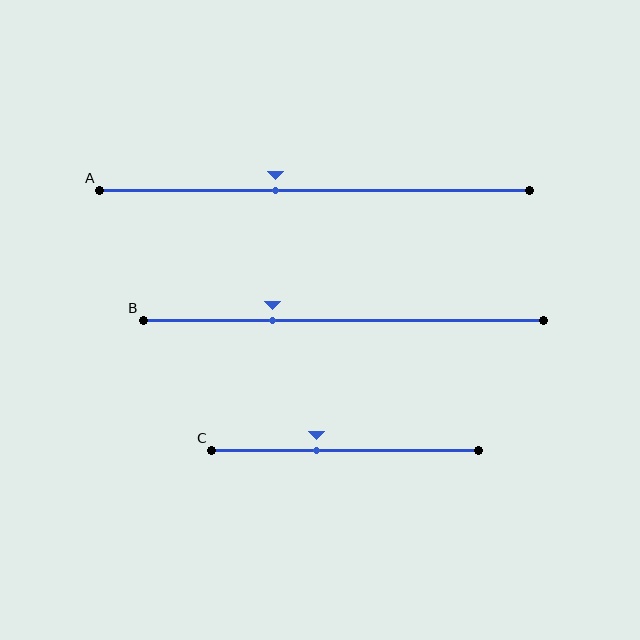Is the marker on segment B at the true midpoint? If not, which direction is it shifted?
No, the marker on segment B is shifted to the left by about 18% of the segment length.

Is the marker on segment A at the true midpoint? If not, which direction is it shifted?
No, the marker on segment A is shifted to the left by about 9% of the segment length.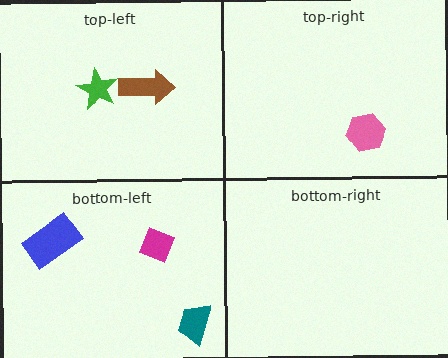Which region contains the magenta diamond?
The bottom-left region.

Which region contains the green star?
The top-left region.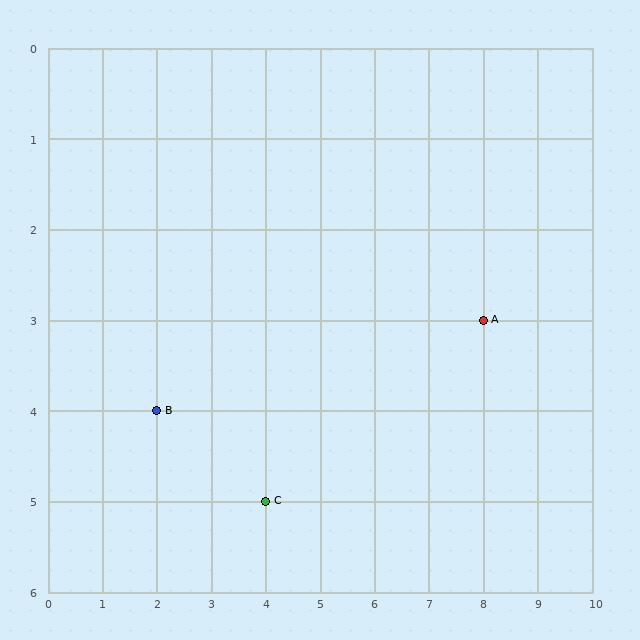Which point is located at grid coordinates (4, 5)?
Point C is at (4, 5).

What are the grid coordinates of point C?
Point C is at grid coordinates (4, 5).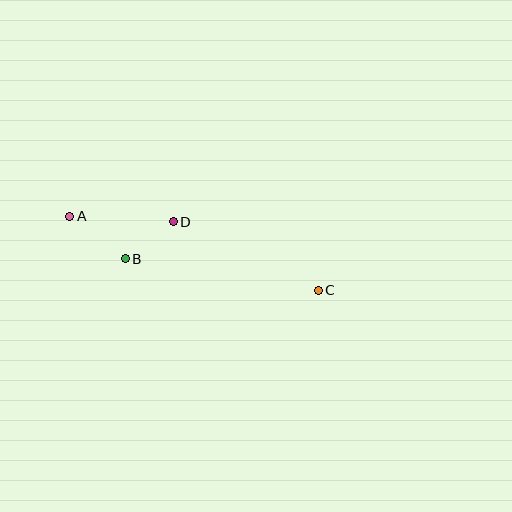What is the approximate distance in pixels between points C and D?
The distance between C and D is approximately 160 pixels.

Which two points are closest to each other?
Points B and D are closest to each other.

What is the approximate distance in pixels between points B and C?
The distance between B and C is approximately 195 pixels.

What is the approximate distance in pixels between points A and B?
The distance between A and B is approximately 70 pixels.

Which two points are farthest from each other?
Points A and C are farthest from each other.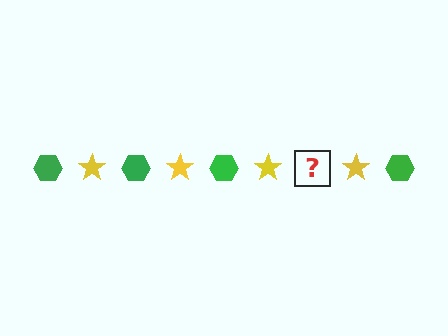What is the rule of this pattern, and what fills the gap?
The rule is that the pattern alternates between green hexagon and yellow star. The gap should be filled with a green hexagon.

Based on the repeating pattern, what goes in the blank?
The blank should be a green hexagon.